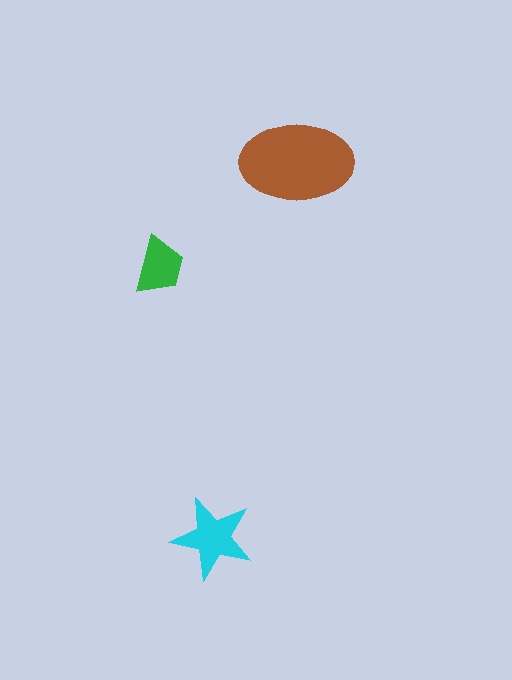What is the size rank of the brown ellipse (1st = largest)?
1st.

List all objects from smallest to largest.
The green trapezoid, the cyan star, the brown ellipse.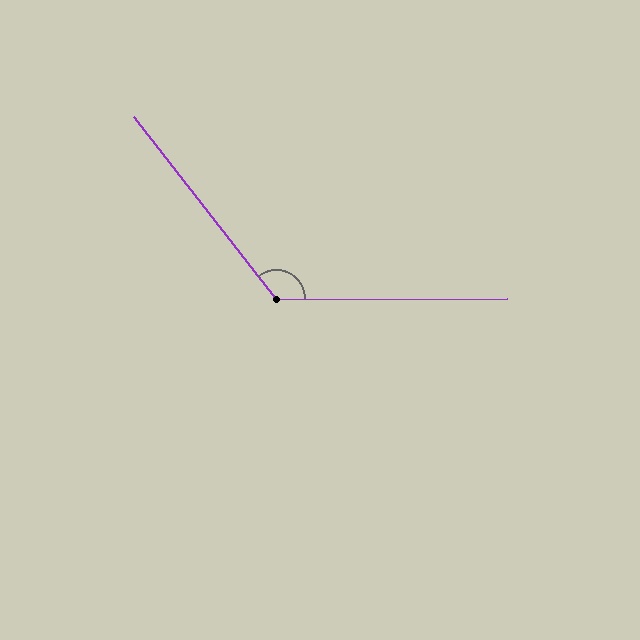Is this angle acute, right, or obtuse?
It is obtuse.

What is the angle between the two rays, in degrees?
Approximately 128 degrees.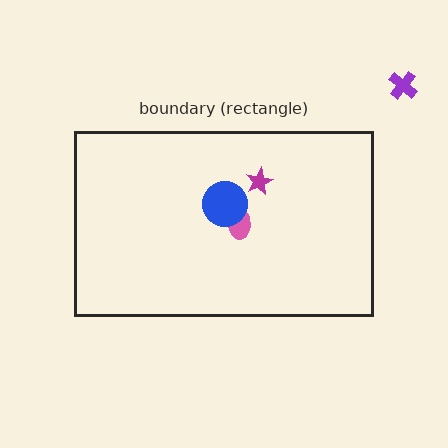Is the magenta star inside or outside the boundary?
Inside.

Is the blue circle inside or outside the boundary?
Inside.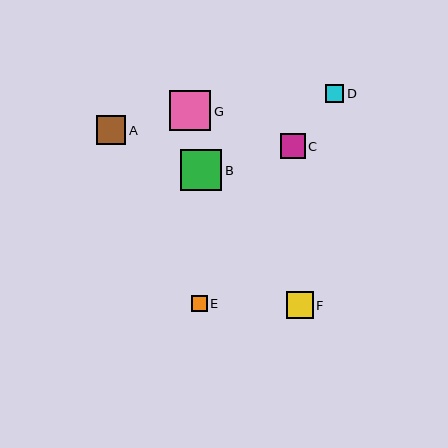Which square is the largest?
Square B is the largest with a size of approximately 42 pixels.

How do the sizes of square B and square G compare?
Square B and square G are approximately the same size.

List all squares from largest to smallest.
From largest to smallest: B, G, A, F, C, D, E.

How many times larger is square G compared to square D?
Square G is approximately 2.3 times the size of square D.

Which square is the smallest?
Square E is the smallest with a size of approximately 16 pixels.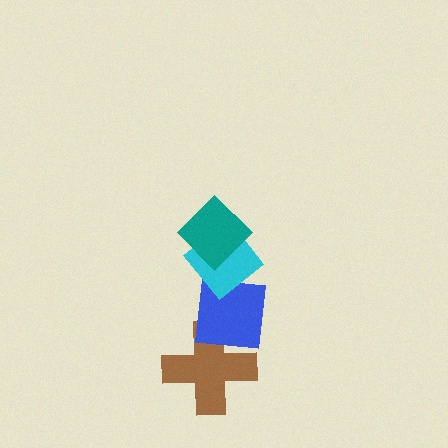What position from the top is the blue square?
The blue square is 3rd from the top.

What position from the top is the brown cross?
The brown cross is 4th from the top.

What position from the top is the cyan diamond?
The cyan diamond is 2nd from the top.